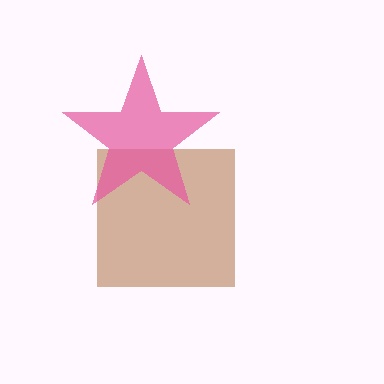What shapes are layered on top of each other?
The layered shapes are: a brown square, a pink star.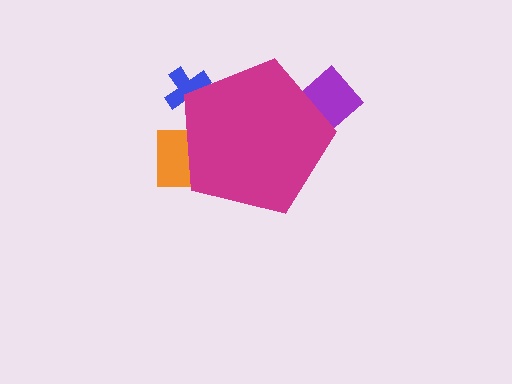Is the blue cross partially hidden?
Yes, the blue cross is partially hidden behind the magenta pentagon.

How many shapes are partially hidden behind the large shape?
3 shapes are partially hidden.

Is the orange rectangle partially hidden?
Yes, the orange rectangle is partially hidden behind the magenta pentagon.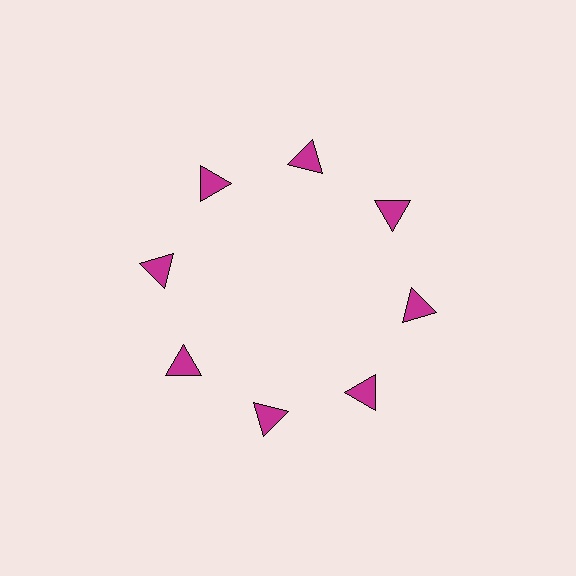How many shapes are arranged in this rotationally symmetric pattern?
There are 8 shapes, arranged in 8 groups of 1.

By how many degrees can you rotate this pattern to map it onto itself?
The pattern maps onto itself every 45 degrees of rotation.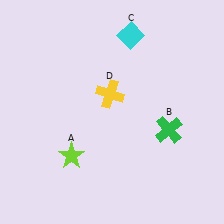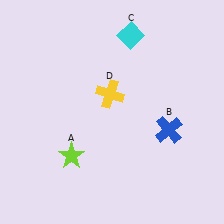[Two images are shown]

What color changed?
The cross (B) changed from green in Image 1 to blue in Image 2.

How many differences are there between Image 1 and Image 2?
There is 1 difference between the two images.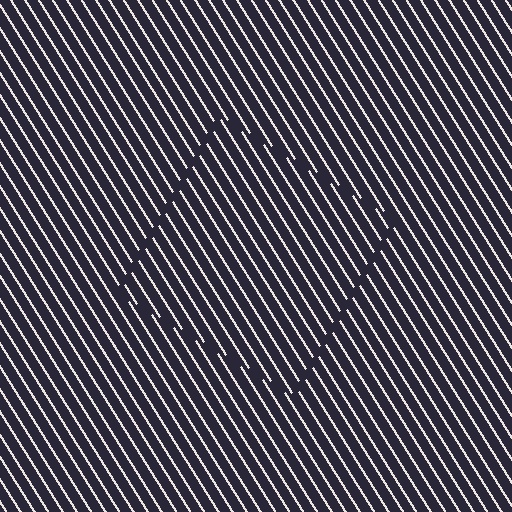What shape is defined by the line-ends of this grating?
An illusory square. The interior of the shape contains the same grating, shifted by half a period — the contour is defined by the phase discontinuity where line-ends from the inner and outer gratings abut.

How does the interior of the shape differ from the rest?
The interior of the shape contains the same grating, shifted by half a period — the contour is defined by the phase discontinuity where line-ends from the inner and outer gratings abut.